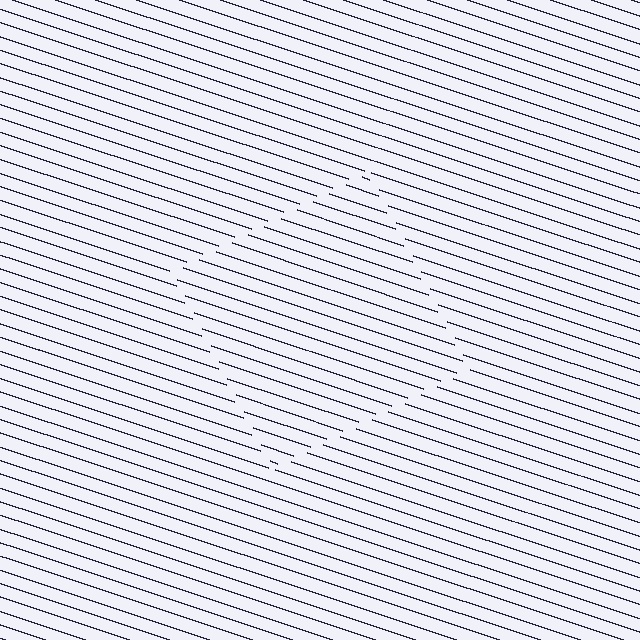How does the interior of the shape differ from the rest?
The interior of the shape contains the same grating, shifted by half a period — the contour is defined by the phase discontinuity where line-ends from the inner and outer gratings abut.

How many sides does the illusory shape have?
4 sides — the line-ends trace a square.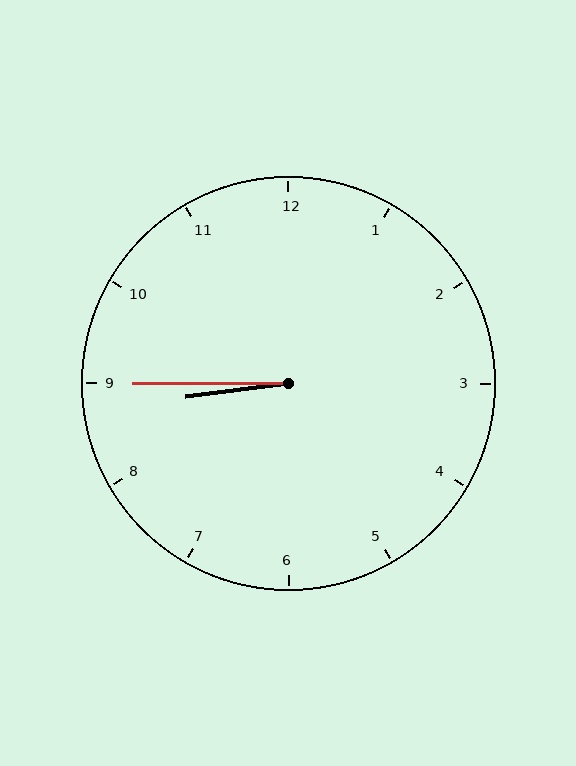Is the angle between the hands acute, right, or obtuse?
It is acute.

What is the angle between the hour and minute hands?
Approximately 8 degrees.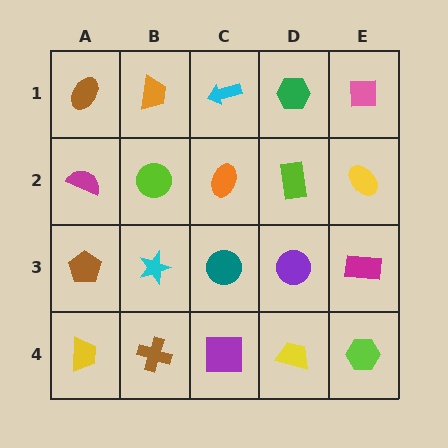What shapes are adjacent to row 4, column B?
A cyan star (row 3, column B), a yellow trapezoid (row 4, column A), a purple square (row 4, column C).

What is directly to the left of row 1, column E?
A green hexagon.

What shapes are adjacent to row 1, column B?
A lime circle (row 2, column B), a brown ellipse (row 1, column A), a cyan arrow (row 1, column C).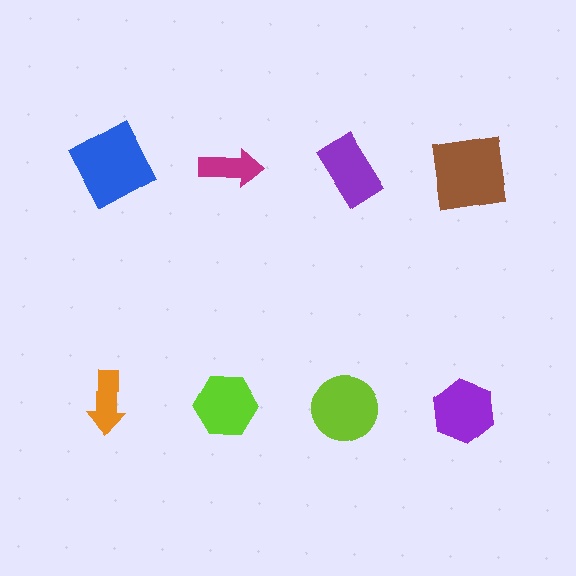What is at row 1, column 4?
A brown square.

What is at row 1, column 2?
A magenta arrow.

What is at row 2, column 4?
A purple hexagon.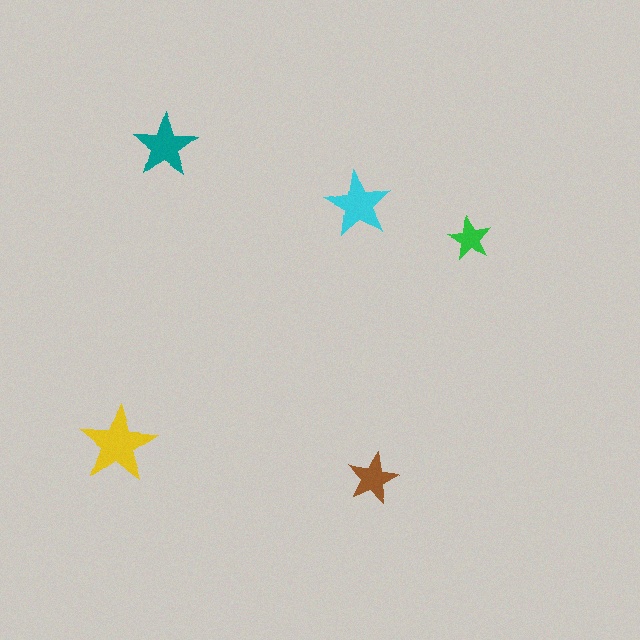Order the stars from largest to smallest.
the yellow one, the cyan one, the teal one, the brown one, the green one.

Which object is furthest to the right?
The green star is rightmost.